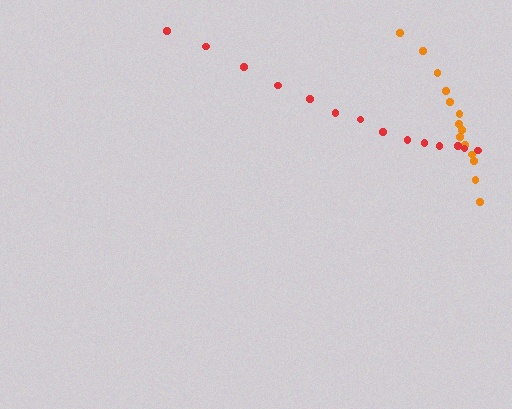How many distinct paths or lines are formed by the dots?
There are 2 distinct paths.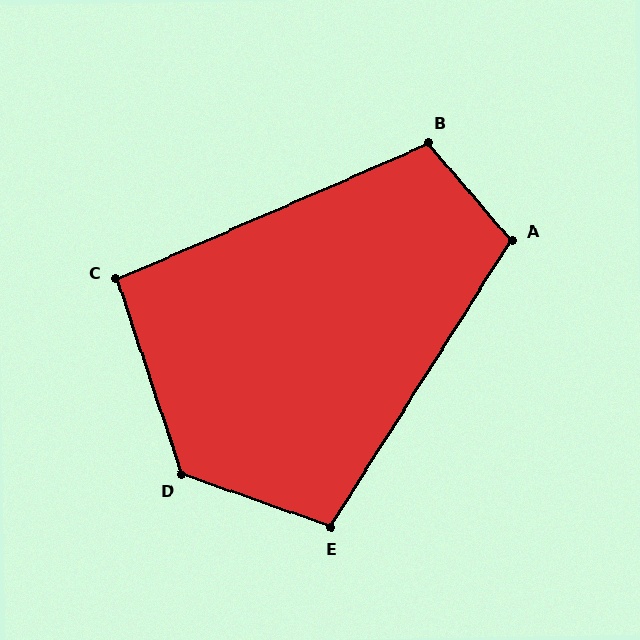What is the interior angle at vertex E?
Approximately 103 degrees (obtuse).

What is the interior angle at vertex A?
Approximately 107 degrees (obtuse).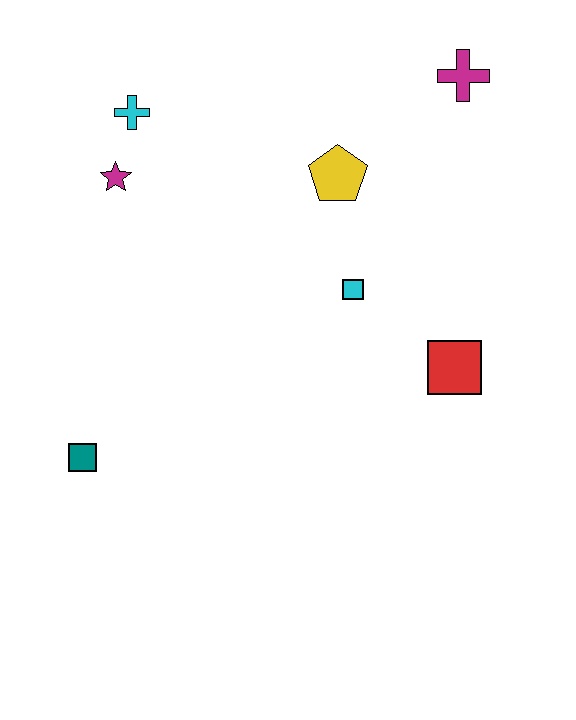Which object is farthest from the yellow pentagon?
The teal square is farthest from the yellow pentagon.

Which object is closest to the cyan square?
The yellow pentagon is closest to the cyan square.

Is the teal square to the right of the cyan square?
No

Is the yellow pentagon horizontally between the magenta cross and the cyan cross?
Yes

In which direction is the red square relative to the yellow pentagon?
The red square is below the yellow pentagon.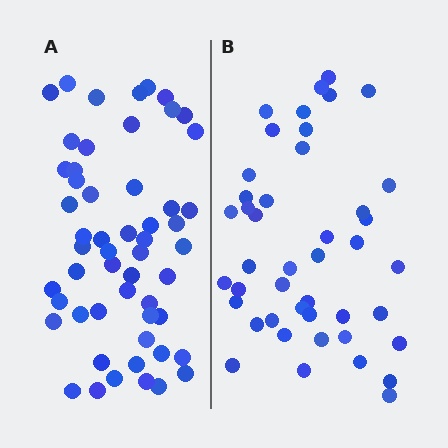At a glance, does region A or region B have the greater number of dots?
Region A (the left region) has more dots.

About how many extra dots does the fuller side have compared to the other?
Region A has roughly 10 or so more dots than region B.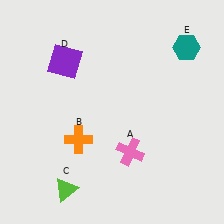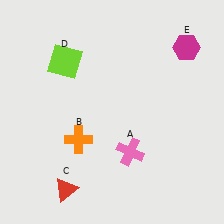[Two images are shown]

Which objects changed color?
C changed from lime to red. D changed from purple to lime. E changed from teal to magenta.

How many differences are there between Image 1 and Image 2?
There are 3 differences between the two images.